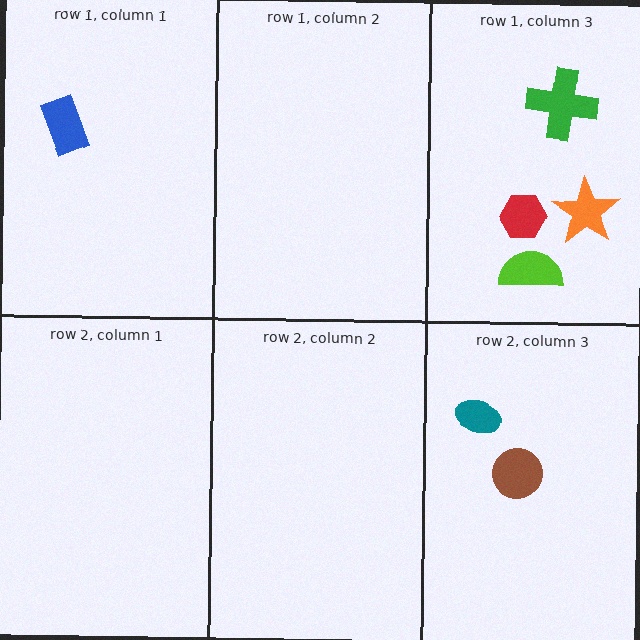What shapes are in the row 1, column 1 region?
The blue rectangle.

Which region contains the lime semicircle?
The row 1, column 3 region.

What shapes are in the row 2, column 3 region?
The brown circle, the teal ellipse.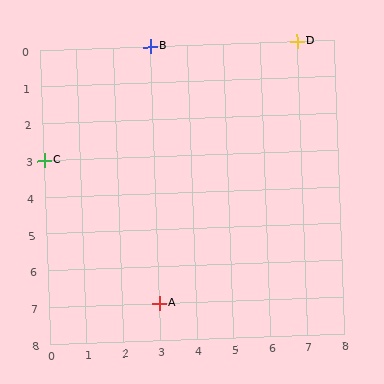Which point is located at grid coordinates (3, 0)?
Point B is at (3, 0).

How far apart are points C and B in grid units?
Points C and B are 3 columns and 3 rows apart (about 4.2 grid units diagonally).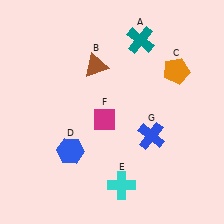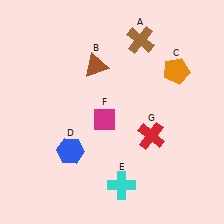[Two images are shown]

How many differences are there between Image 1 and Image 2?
There are 2 differences between the two images.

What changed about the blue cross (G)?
In Image 1, G is blue. In Image 2, it changed to red.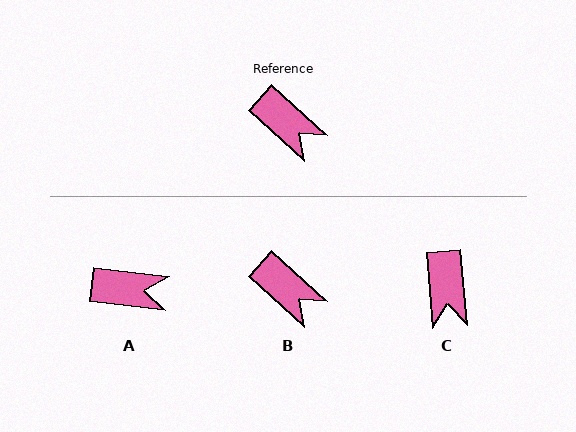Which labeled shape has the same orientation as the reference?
B.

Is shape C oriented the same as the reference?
No, it is off by about 43 degrees.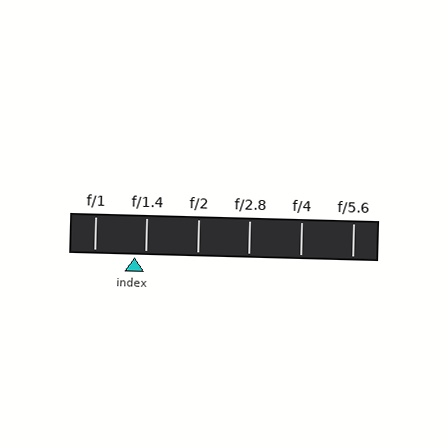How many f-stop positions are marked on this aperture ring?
There are 6 f-stop positions marked.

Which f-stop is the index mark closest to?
The index mark is closest to f/1.4.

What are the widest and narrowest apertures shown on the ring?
The widest aperture shown is f/1 and the narrowest is f/5.6.